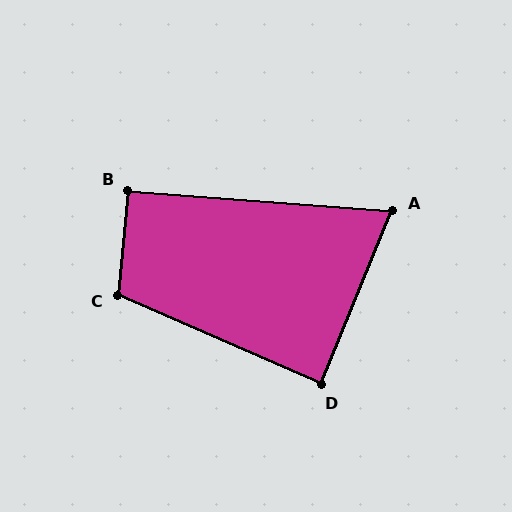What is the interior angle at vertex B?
Approximately 91 degrees (approximately right).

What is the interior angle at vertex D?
Approximately 89 degrees (approximately right).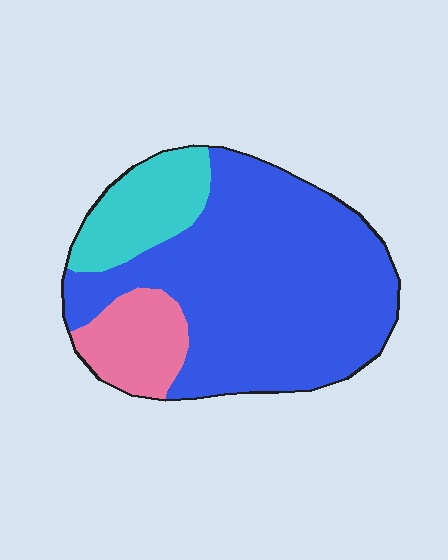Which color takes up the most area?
Blue, at roughly 70%.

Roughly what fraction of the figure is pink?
Pink covers about 15% of the figure.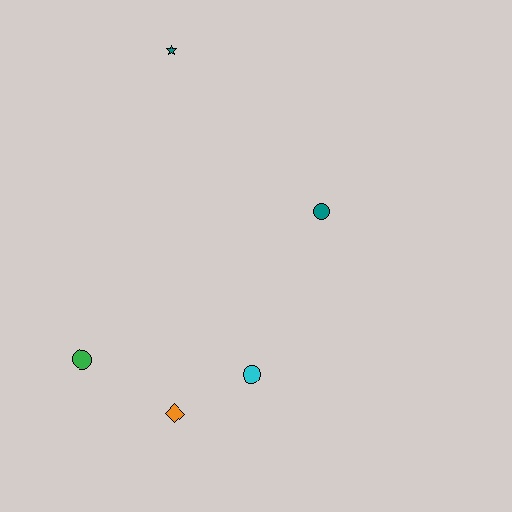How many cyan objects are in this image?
There is 1 cyan object.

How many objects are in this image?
There are 5 objects.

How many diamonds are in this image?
There is 1 diamond.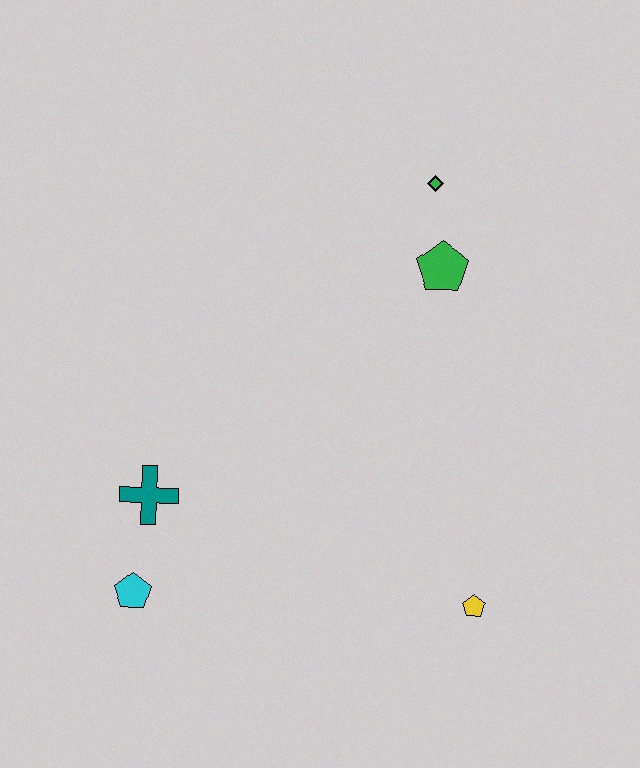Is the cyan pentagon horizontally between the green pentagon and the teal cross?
No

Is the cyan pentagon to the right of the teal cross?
No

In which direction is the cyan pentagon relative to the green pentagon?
The cyan pentagon is below the green pentagon.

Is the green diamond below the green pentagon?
No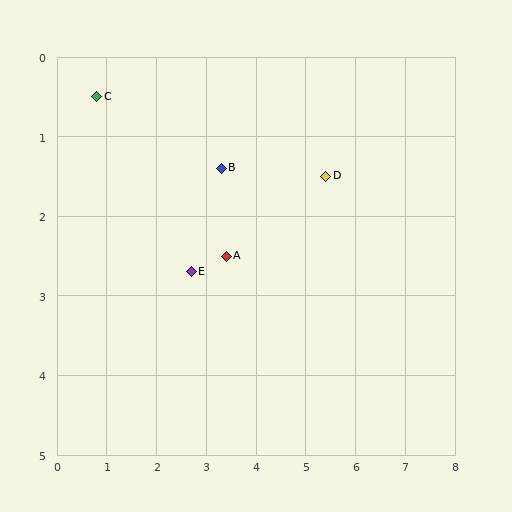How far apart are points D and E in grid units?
Points D and E are about 3.0 grid units apart.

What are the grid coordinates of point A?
Point A is at approximately (3.4, 2.5).